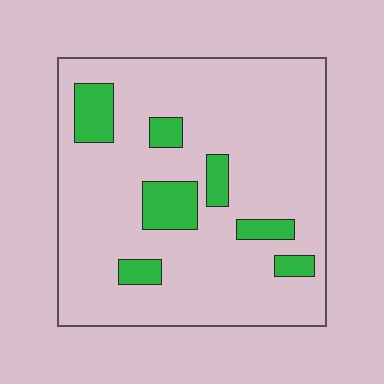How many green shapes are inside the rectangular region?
7.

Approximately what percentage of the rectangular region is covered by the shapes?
Approximately 15%.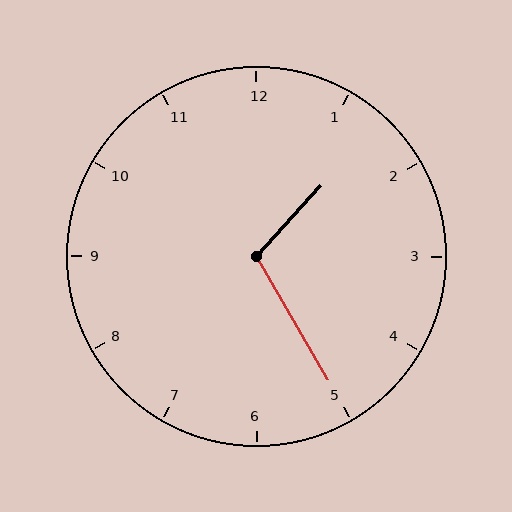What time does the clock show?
1:25.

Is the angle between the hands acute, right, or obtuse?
It is obtuse.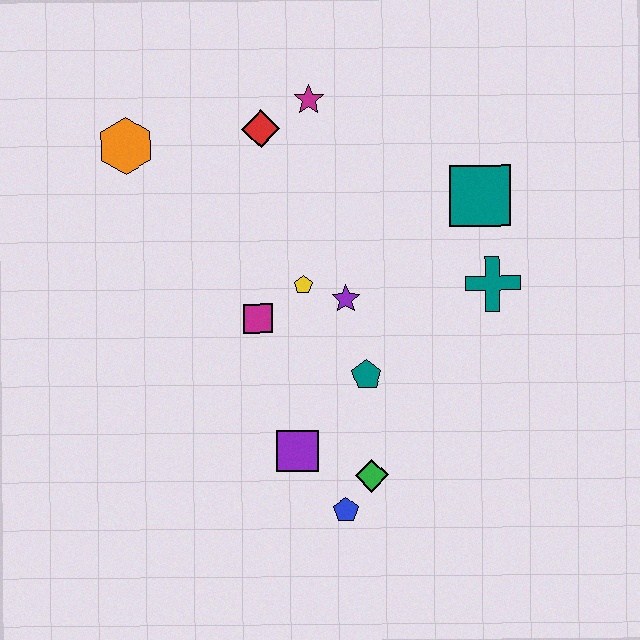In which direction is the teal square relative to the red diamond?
The teal square is to the right of the red diamond.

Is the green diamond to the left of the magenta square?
No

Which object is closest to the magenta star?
The red diamond is closest to the magenta star.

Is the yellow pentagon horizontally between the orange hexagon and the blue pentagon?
Yes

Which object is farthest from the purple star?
The orange hexagon is farthest from the purple star.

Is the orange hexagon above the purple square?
Yes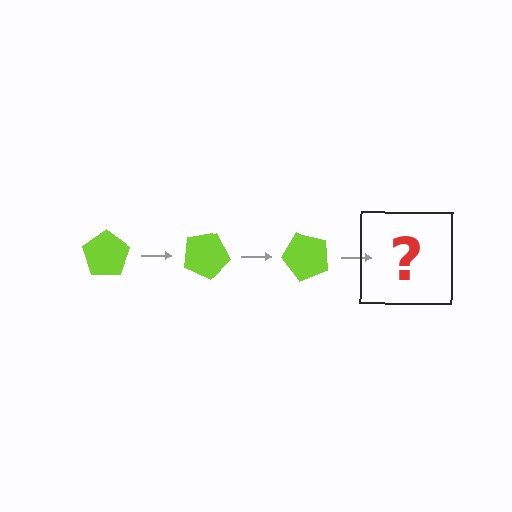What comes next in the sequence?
The next element should be a lime pentagon rotated 75 degrees.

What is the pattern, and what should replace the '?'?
The pattern is that the pentagon rotates 25 degrees each step. The '?' should be a lime pentagon rotated 75 degrees.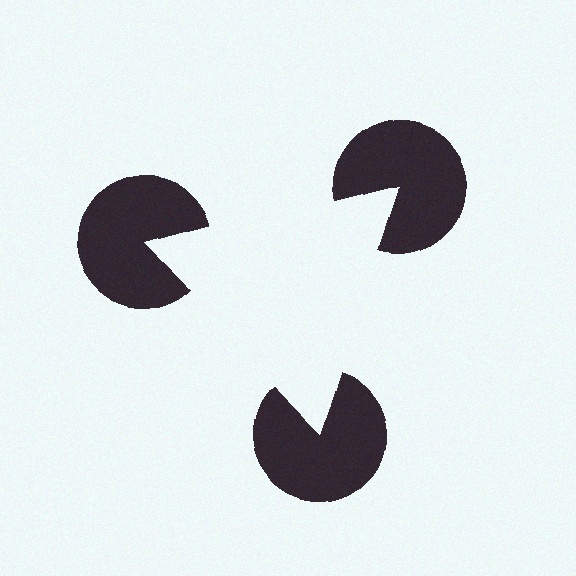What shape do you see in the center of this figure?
An illusory triangle — its edges are inferred from the aligned wedge cuts in the pac-man discs, not physically drawn.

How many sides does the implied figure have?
3 sides.